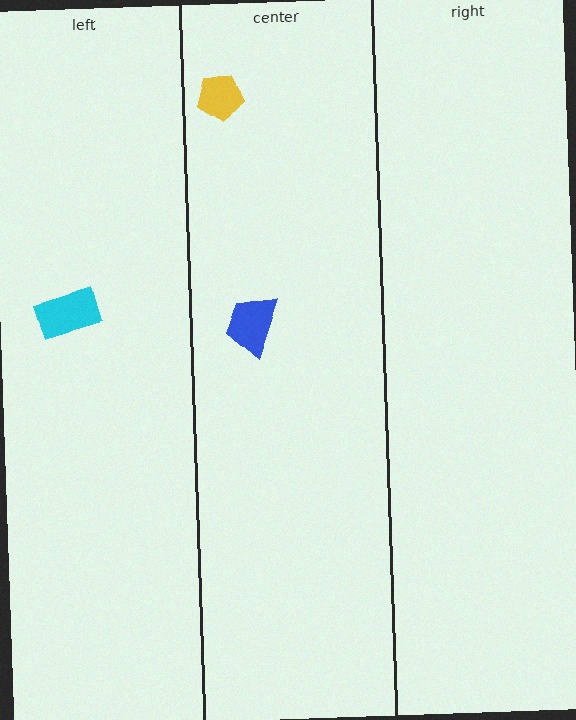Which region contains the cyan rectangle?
The left region.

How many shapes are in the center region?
2.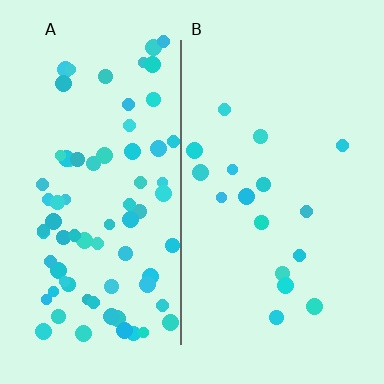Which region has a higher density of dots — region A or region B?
A (the left).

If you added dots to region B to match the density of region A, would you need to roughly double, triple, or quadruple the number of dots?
Approximately quadruple.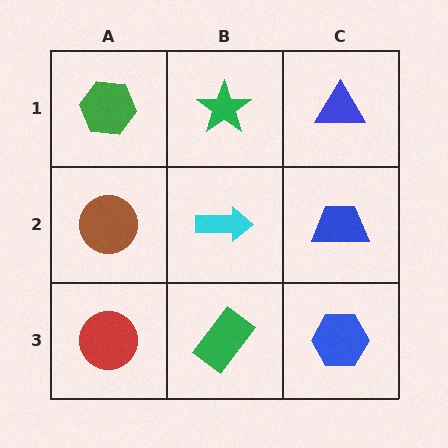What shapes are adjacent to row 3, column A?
A brown circle (row 2, column A), a green rectangle (row 3, column B).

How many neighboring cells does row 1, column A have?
2.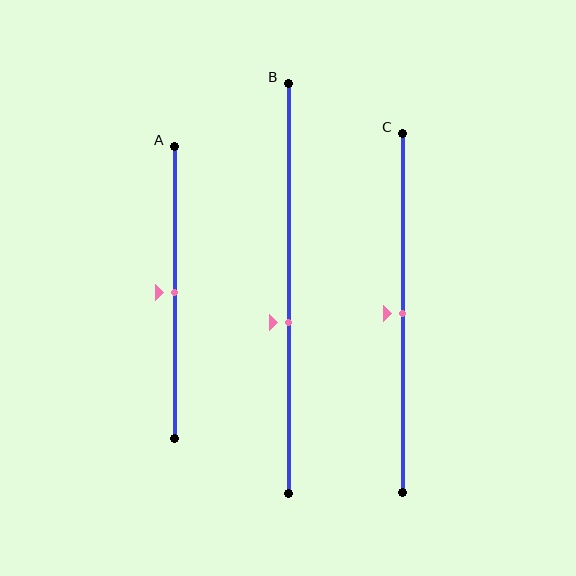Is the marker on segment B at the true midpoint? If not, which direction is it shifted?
No, the marker on segment B is shifted downward by about 8% of the segment length.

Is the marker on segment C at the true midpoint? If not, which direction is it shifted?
Yes, the marker on segment C is at the true midpoint.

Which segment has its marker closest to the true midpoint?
Segment A has its marker closest to the true midpoint.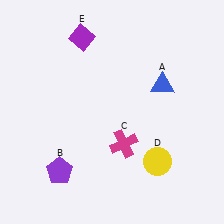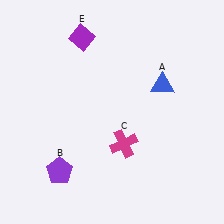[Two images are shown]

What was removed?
The yellow circle (D) was removed in Image 2.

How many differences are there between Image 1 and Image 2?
There is 1 difference between the two images.